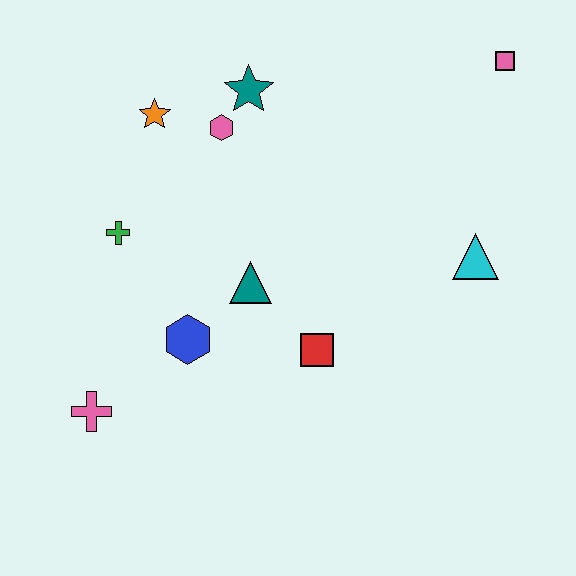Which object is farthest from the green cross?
The pink square is farthest from the green cross.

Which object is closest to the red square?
The teal triangle is closest to the red square.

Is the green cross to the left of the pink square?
Yes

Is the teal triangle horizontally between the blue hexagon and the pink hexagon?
No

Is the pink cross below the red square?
Yes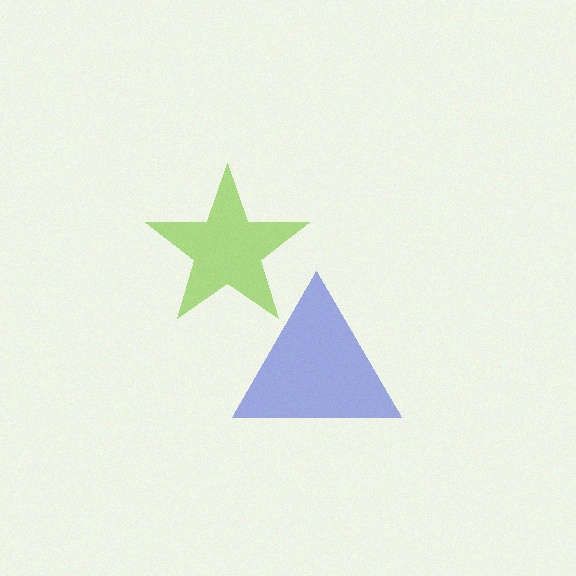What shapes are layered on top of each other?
The layered shapes are: a blue triangle, a lime star.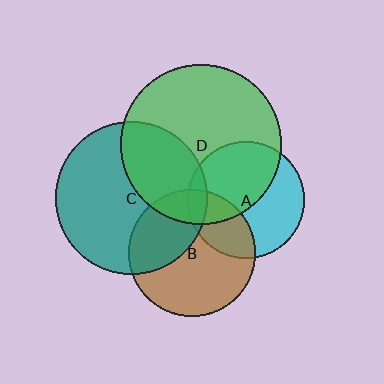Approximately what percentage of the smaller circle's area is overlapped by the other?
Approximately 35%.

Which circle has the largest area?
Circle D (green).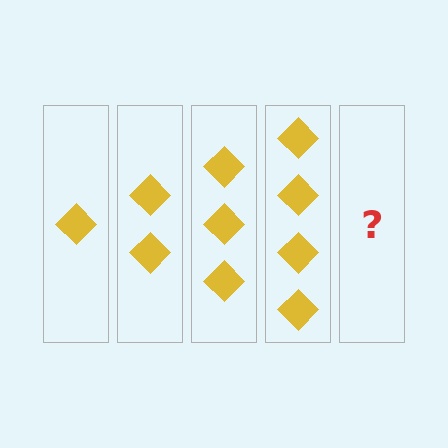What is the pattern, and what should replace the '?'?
The pattern is that each step adds one more diamond. The '?' should be 5 diamonds.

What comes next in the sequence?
The next element should be 5 diamonds.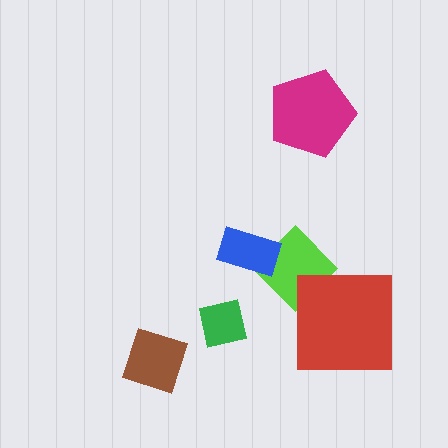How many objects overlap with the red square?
1 object overlaps with the red square.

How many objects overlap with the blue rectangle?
1 object overlaps with the blue rectangle.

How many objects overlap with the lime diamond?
2 objects overlap with the lime diamond.